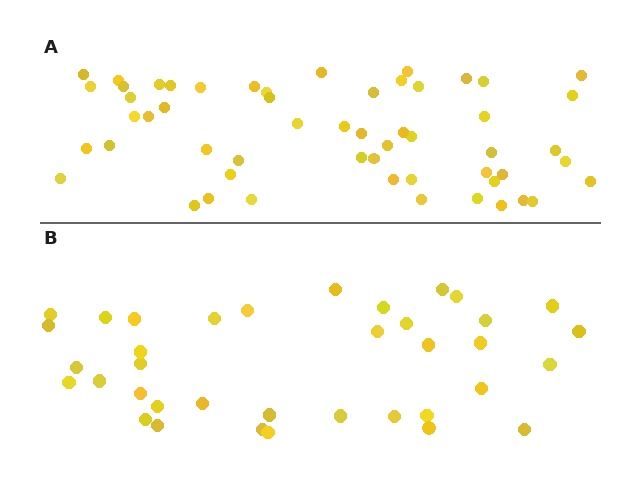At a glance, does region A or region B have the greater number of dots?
Region A (the top region) has more dots.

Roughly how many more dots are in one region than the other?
Region A has approximately 20 more dots than region B.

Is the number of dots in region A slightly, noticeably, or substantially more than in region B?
Region A has substantially more. The ratio is roughly 1.5 to 1.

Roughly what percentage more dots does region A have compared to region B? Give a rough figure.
About 50% more.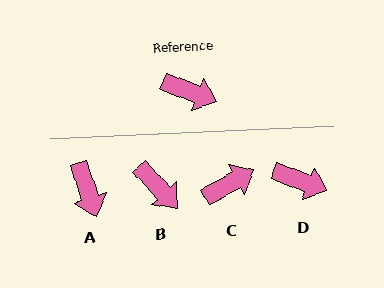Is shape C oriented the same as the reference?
No, it is off by about 50 degrees.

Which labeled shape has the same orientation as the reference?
D.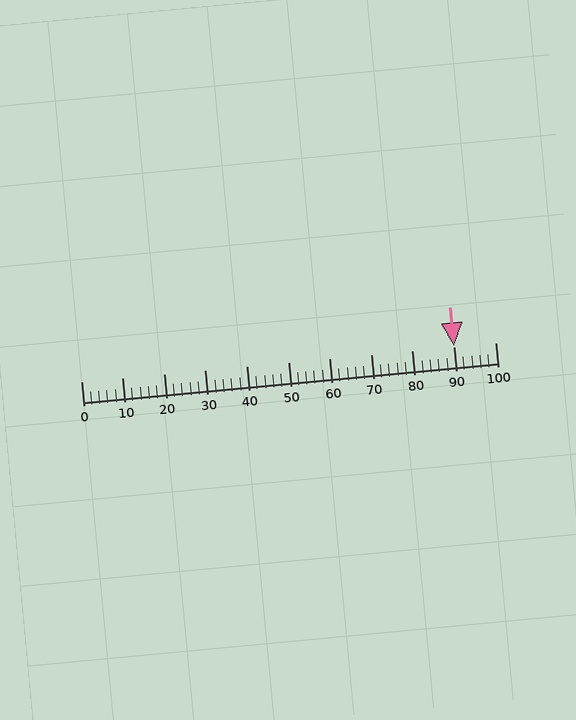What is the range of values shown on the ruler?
The ruler shows values from 0 to 100.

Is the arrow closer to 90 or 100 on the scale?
The arrow is closer to 90.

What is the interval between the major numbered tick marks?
The major tick marks are spaced 10 units apart.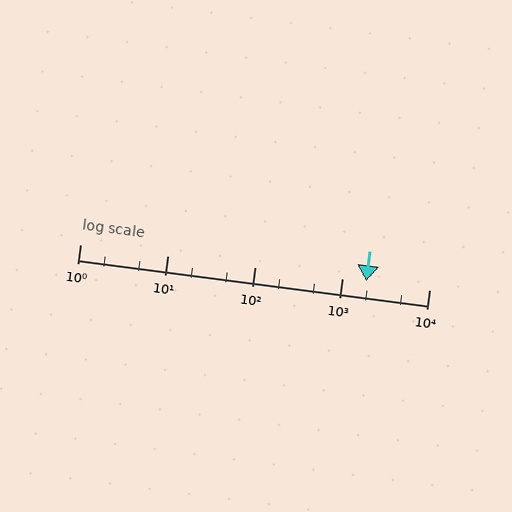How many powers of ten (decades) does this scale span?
The scale spans 4 decades, from 1 to 10000.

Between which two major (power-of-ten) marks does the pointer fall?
The pointer is between 1000 and 10000.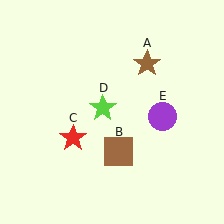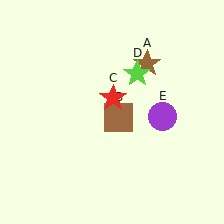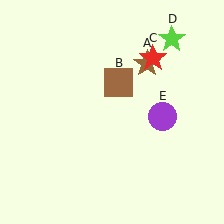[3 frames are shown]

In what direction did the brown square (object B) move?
The brown square (object B) moved up.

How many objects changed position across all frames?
3 objects changed position: brown square (object B), red star (object C), lime star (object D).